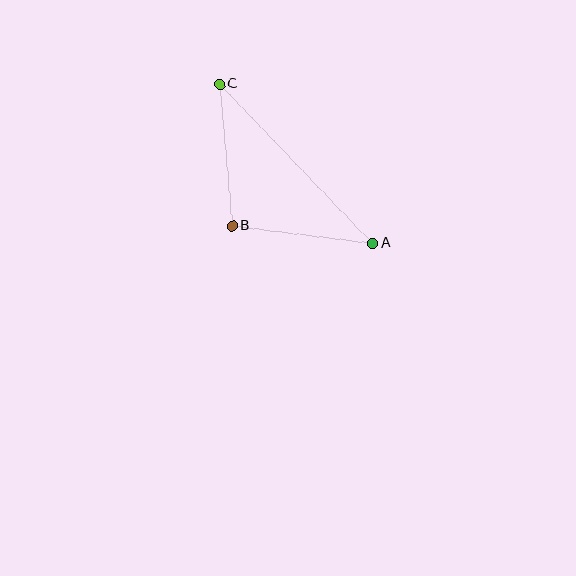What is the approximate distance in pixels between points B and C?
The distance between B and C is approximately 142 pixels.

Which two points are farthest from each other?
Points A and C are farthest from each other.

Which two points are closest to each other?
Points A and B are closest to each other.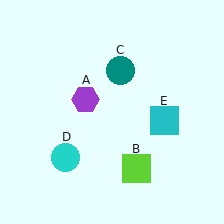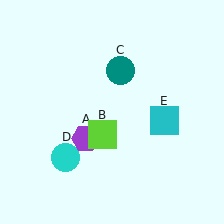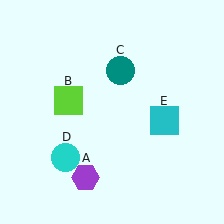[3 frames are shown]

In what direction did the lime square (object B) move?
The lime square (object B) moved up and to the left.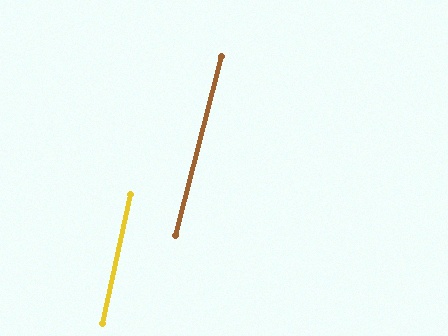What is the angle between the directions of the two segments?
Approximately 2 degrees.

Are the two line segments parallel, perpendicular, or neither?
Parallel — their directions differ by only 1.9°.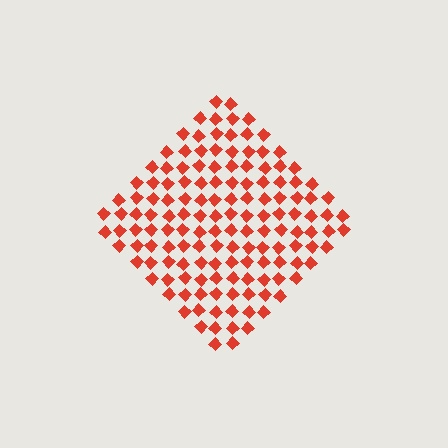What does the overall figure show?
The overall figure shows a diamond.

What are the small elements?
The small elements are diamonds.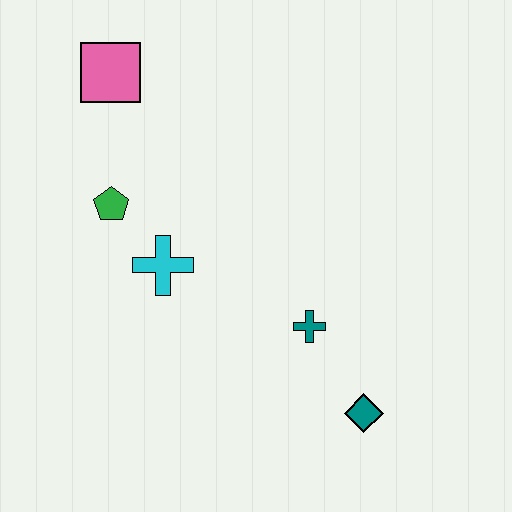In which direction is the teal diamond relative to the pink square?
The teal diamond is below the pink square.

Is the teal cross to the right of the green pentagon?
Yes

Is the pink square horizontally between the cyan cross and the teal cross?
No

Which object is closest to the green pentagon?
The cyan cross is closest to the green pentagon.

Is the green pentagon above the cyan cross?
Yes